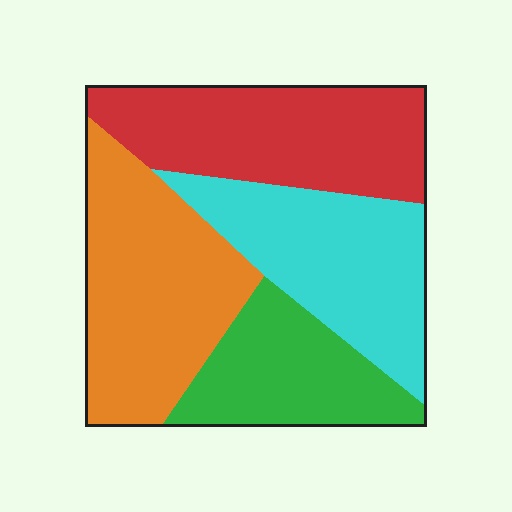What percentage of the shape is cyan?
Cyan covers 25% of the shape.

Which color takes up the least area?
Green, at roughly 20%.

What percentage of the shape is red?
Red takes up about one quarter (1/4) of the shape.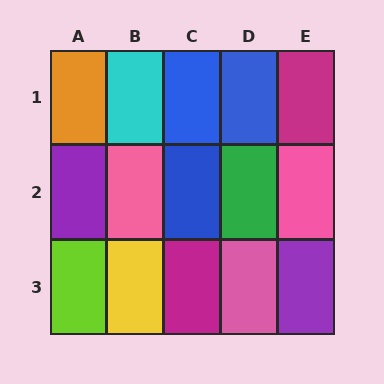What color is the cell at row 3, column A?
Lime.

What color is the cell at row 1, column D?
Blue.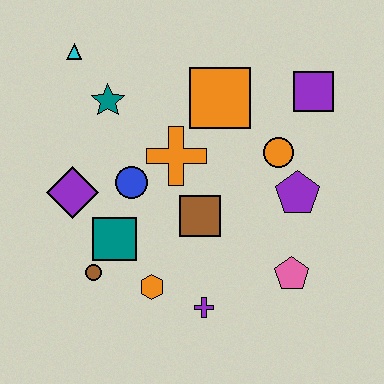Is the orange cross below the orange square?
Yes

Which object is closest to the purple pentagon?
The orange circle is closest to the purple pentagon.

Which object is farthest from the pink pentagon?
The cyan triangle is farthest from the pink pentagon.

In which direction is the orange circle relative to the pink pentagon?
The orange circle is above the pink pentagon.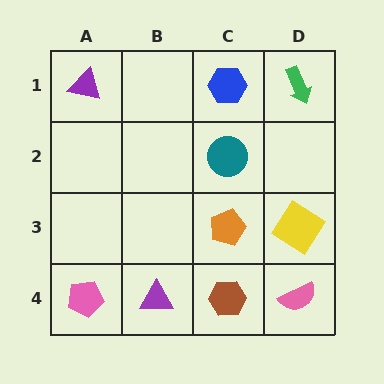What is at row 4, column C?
A brown hexagon.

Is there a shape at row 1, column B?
No, that cell is empty.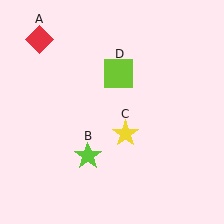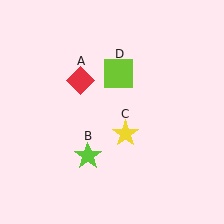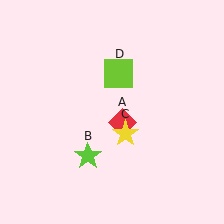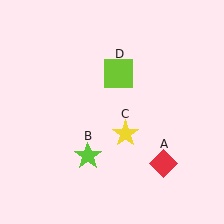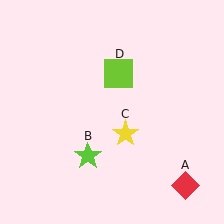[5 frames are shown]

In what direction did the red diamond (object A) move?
The red diamond (object A) moved down and to the right.